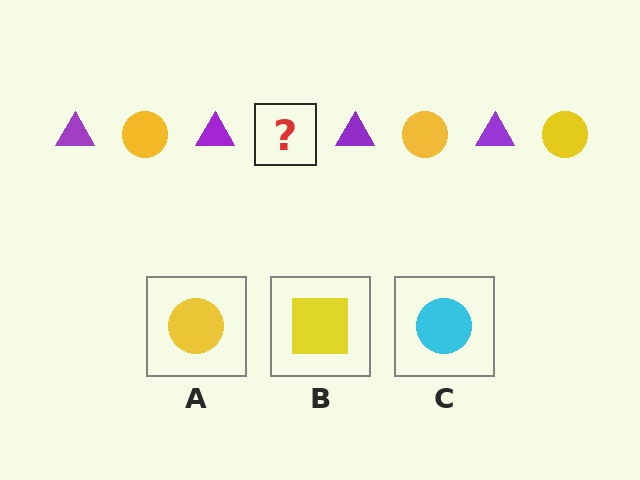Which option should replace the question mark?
Option A.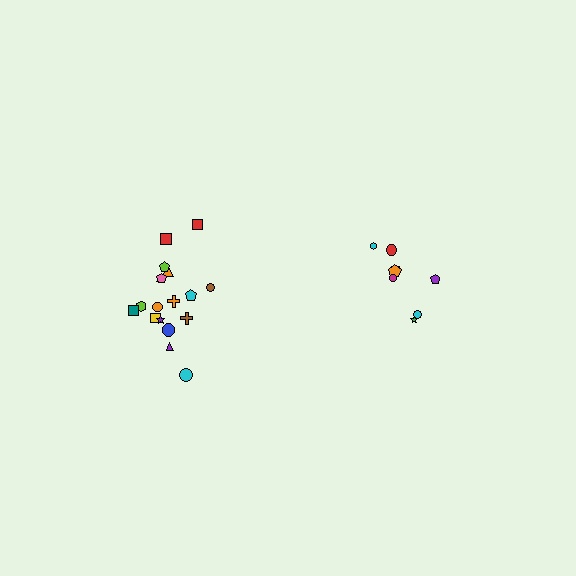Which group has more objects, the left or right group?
The left group.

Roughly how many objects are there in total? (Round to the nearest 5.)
Roughly 25 objects in total.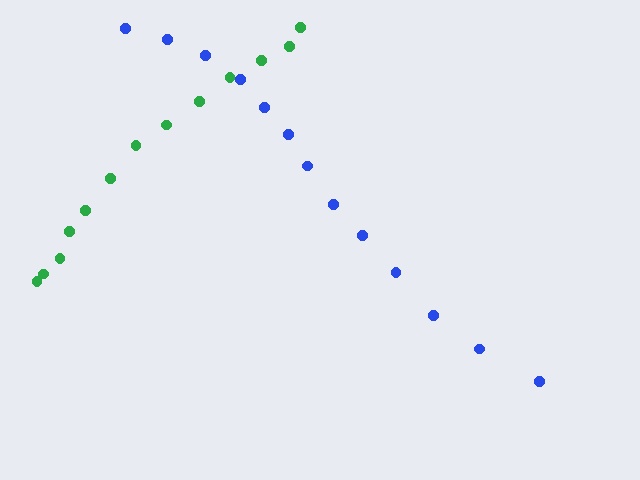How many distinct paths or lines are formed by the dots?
There are 2 distinct paths.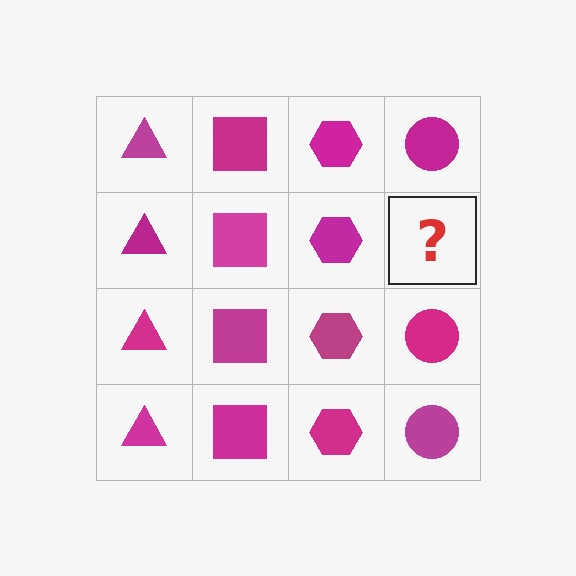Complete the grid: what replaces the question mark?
The question mark should be replaced with a magenta circle.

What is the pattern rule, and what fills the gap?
The rule is that each column has a consistent shape. The gap should be filled with a magenta circle.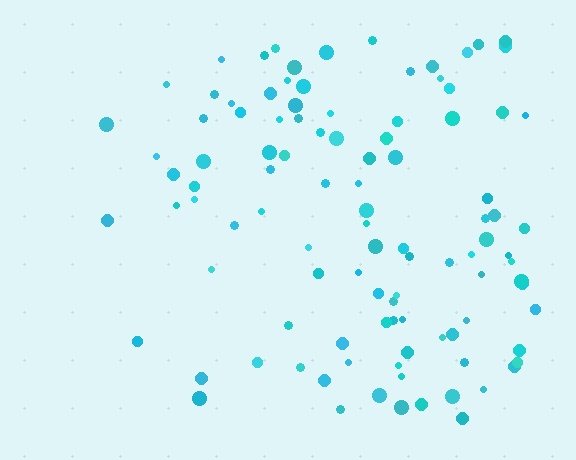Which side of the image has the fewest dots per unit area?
The left.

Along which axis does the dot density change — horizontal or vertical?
Horizontal.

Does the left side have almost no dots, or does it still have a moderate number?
Still a moderate number, just noticeably fewer than the right.